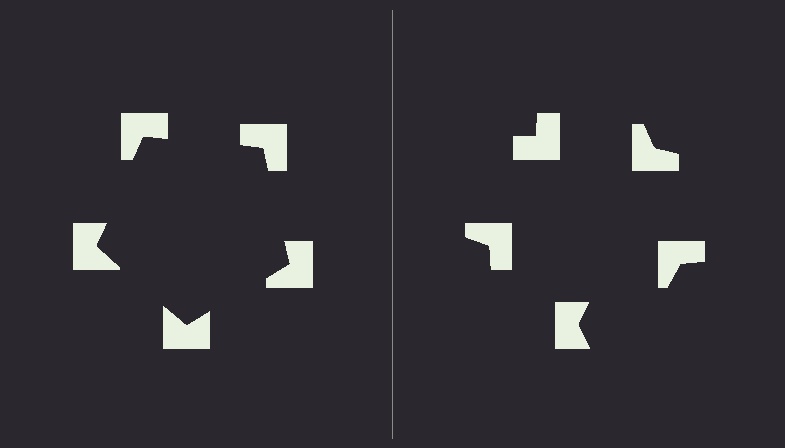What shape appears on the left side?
An illusory pentagon.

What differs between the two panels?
The notched squares are positioned identically on both sides; only the wedge orientations differ. On the left they align to a pentagon; on the right they are misaligned.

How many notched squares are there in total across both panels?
10 — 5 on each side.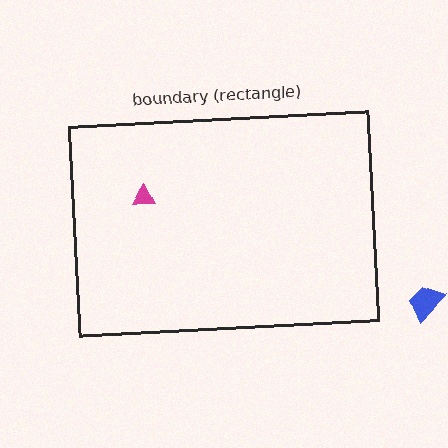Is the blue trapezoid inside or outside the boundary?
Outside.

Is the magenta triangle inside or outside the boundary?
Inside.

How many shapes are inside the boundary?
1 inside, 1 outside.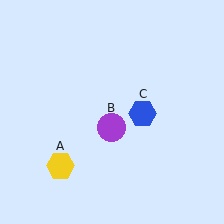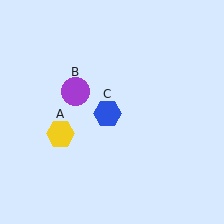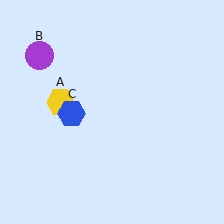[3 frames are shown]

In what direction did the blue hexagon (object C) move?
The blue hexagon (object C) moved left.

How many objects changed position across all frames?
3 objects changed position: yellow hexagon (object A), purple circle (object B), blue hexagon (object C).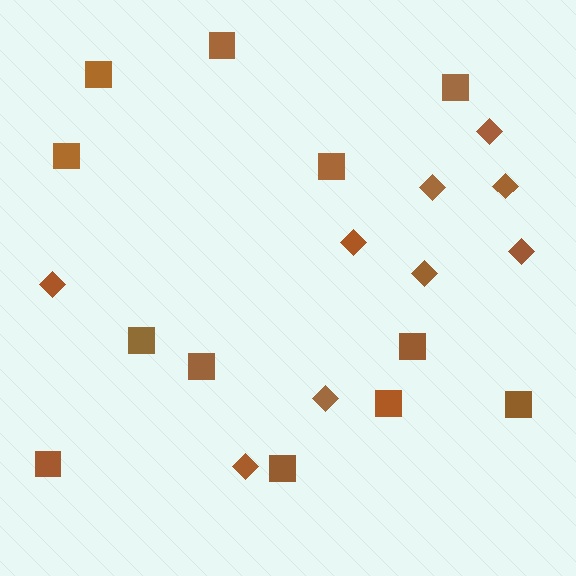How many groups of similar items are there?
There are 2 groups: one group of squares (12) and one group of diamonds (9).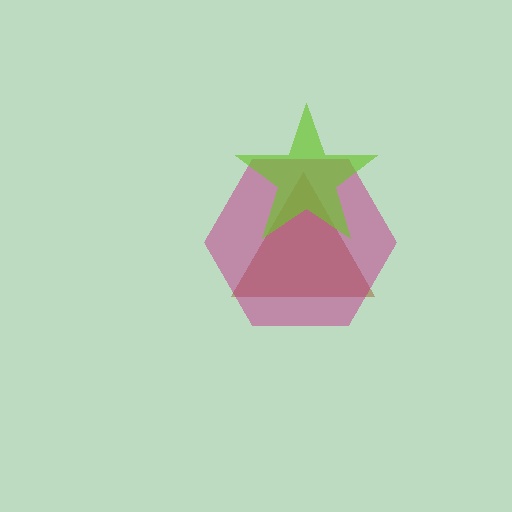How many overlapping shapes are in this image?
There are 3 overlapping shapes in the image.